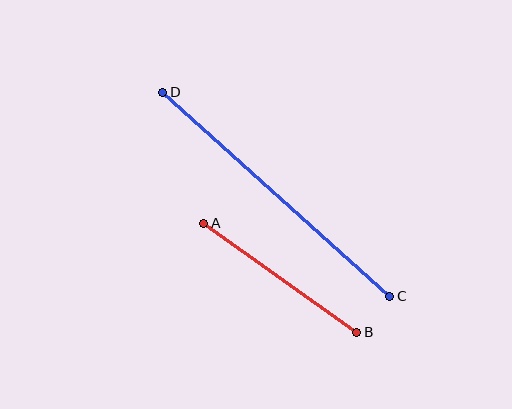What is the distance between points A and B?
The distance is approximately 188 pixels.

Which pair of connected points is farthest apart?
Points C and D are farthest apart.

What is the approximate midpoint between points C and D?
The midpoint is at approximately (276, 194) pixels.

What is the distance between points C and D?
The distance is approximately 306 pixels.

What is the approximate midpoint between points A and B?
The midpoint is at approximately (280, 278) pixels.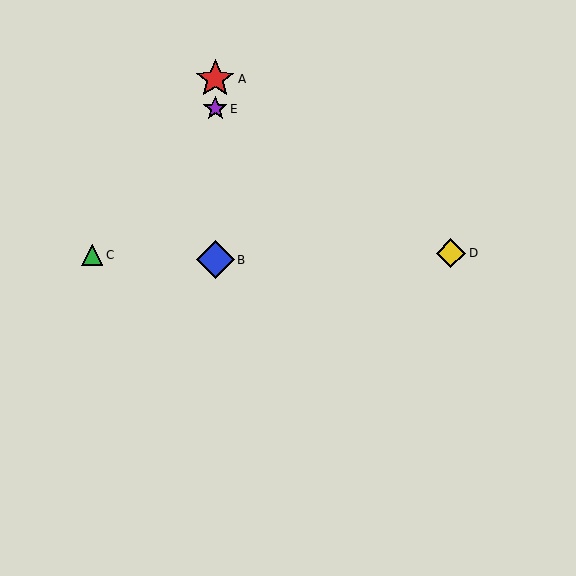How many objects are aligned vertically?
3 objects (A, B, E) are aligned vertically.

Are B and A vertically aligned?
Yes, both are at x≈215.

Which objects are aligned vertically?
Objects A, B, E are aligned vertically.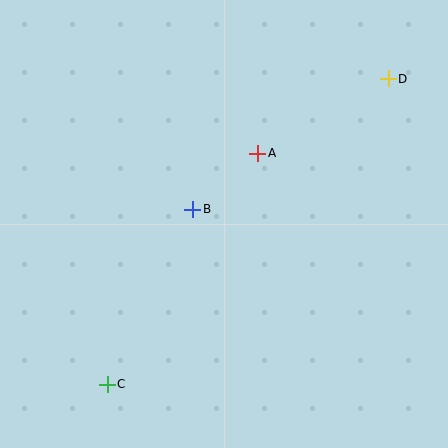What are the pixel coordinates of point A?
Point A is at (258, 153).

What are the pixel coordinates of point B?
Point B is at (192, 209).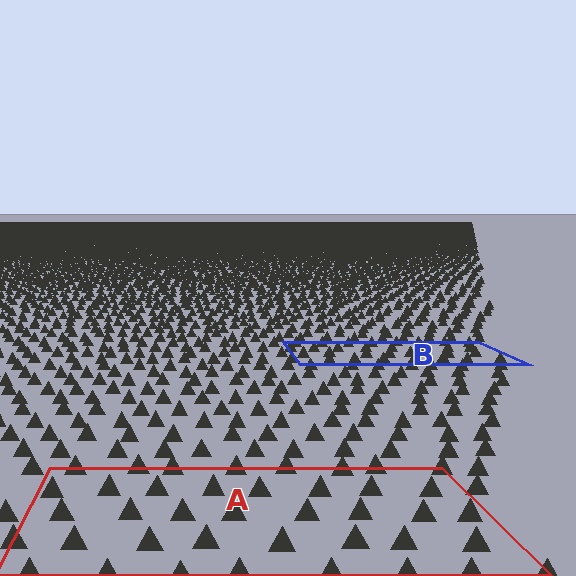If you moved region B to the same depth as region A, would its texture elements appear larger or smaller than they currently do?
They would appear larger. At a closer depth, the same texture elements are projected at a bigger on-screen size.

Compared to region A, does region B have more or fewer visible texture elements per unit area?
Region B has more texture elements per unit area — they are packed more densely because it is farther away.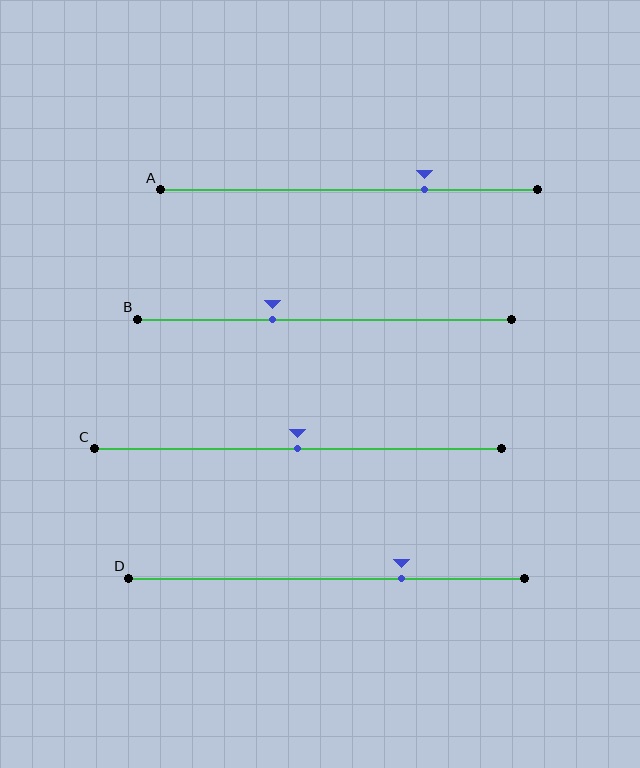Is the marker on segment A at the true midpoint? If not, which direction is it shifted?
No, the marker on segment A is shifted to the right by about 20% of the segment length.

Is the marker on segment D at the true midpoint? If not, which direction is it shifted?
No, the marker on segment D is shifted to the right by about 19% of the segment length.